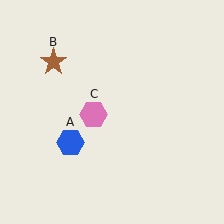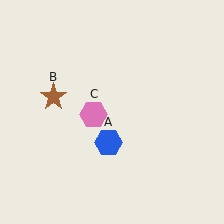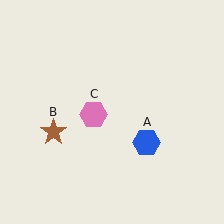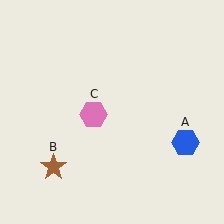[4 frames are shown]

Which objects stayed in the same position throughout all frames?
Pink hexagon (object C) remained stationary.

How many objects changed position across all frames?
2 objects changed position: blue hexagon (object A), brown star (object B).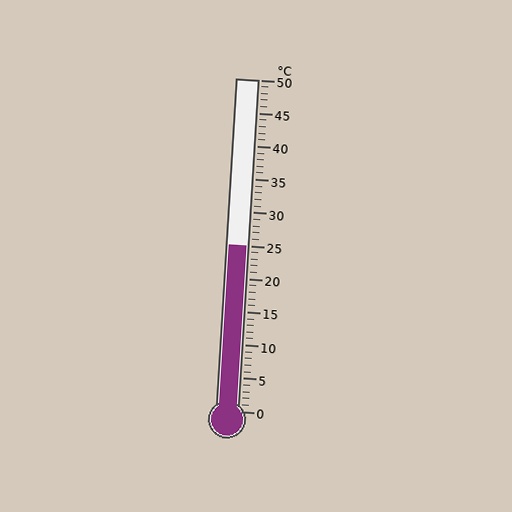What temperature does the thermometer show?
The thermometer shows approximately 25°C.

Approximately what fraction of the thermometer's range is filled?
The thermometer is filled to approximately 50% of its range.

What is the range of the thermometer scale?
The thermometer scale ranges from 0°C to 50°C.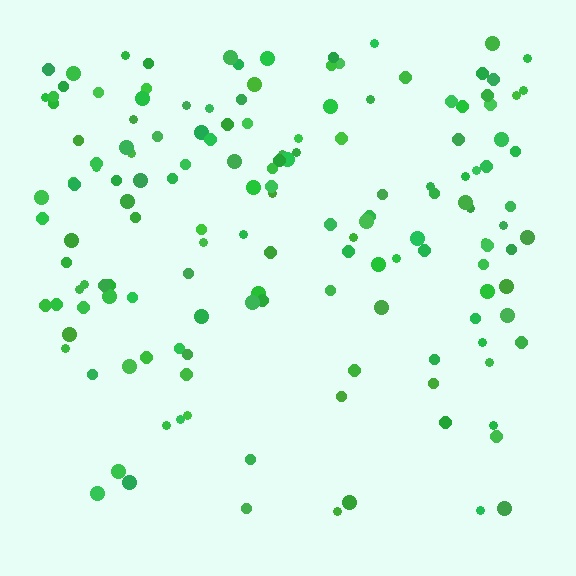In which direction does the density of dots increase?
From bottom to top, with the top side densest.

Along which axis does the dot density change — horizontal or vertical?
Vertical.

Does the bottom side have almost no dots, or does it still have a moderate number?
Still a moderate number, just noticeably fewer than the top.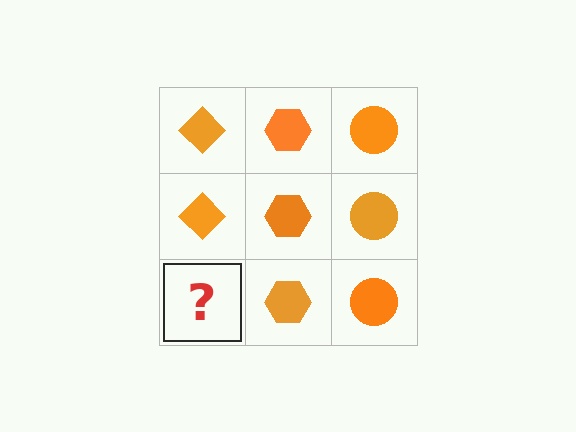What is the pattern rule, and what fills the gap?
The rule is that each column has a consistent shape. The gap should be filled with an orange diamond.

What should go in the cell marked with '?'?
The missing cell should contain an orange diamond.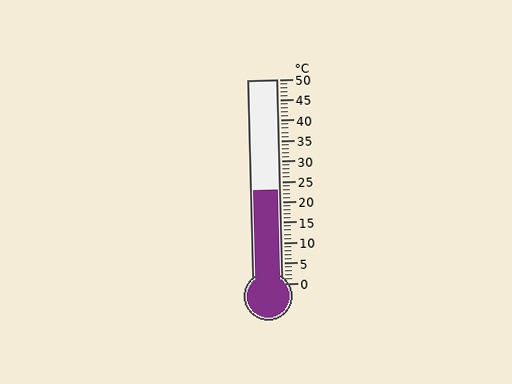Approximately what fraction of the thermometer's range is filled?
The thermometer is filled to approximately 45% of its range.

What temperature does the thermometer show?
The thermometer shows approximately 23°C.